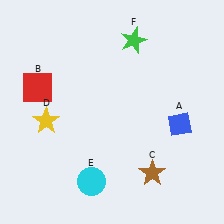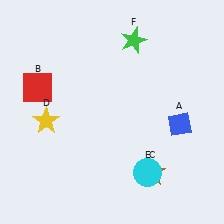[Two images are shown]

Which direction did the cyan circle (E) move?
The cyan circle (E) moved right.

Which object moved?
The cyan circle (E) moved right.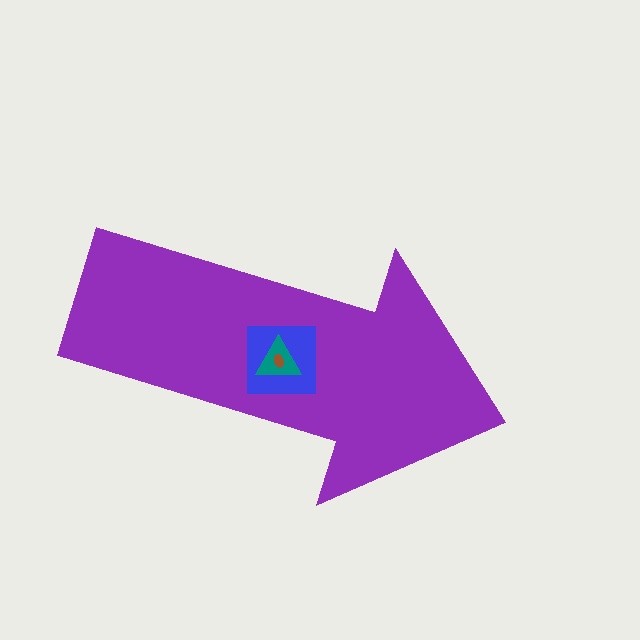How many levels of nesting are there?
4.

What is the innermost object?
The brown ellipse.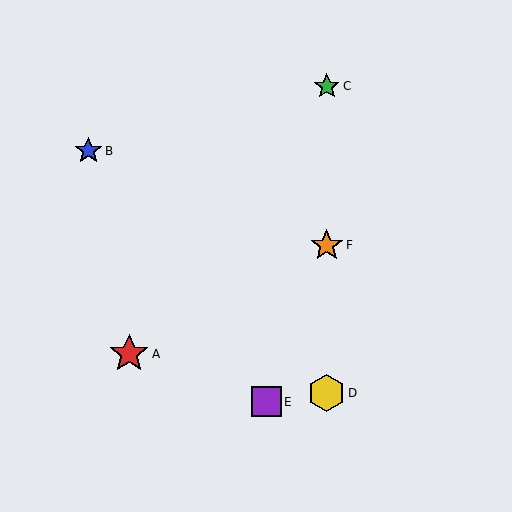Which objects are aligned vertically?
Objects C, D, F are aligned vertically.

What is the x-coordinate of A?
Object A is at x≈129.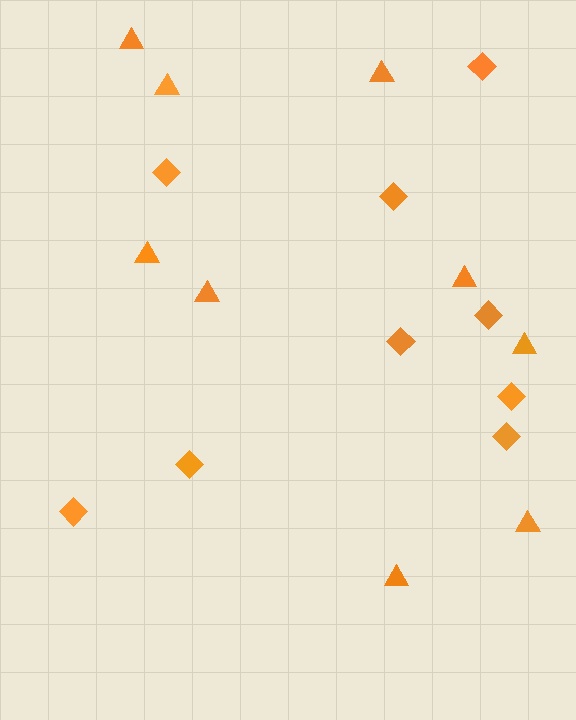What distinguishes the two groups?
There are 2 groups: one group of triangles (9) and one group of diamonds (9).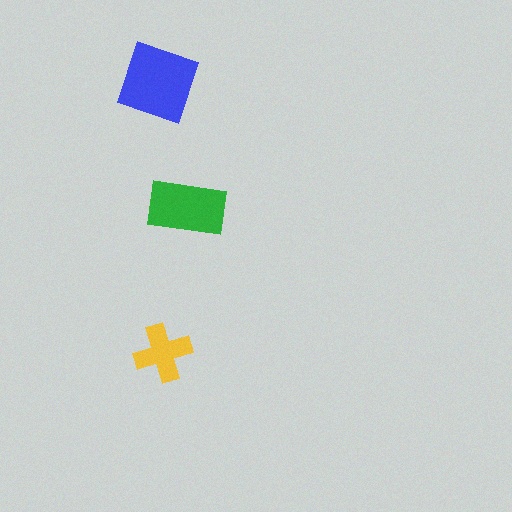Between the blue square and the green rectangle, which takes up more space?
The blue square.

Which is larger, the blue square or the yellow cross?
The blue square.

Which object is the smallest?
The yellow cross.